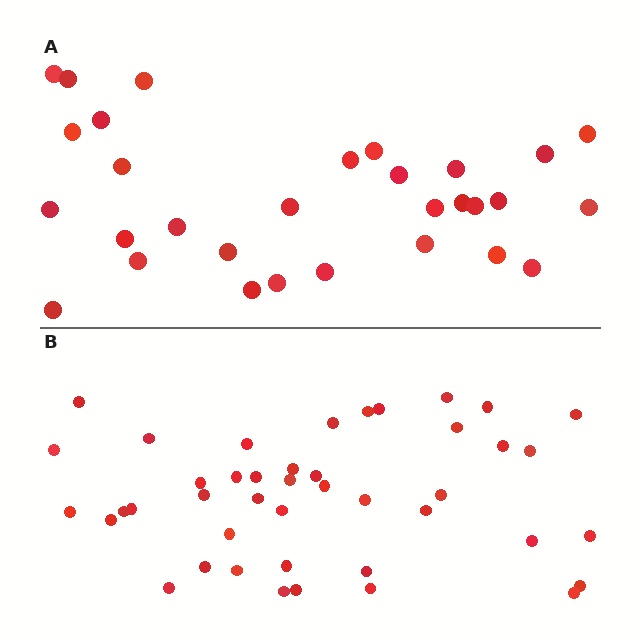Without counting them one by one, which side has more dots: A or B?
Region B (the bottom region) has more dots.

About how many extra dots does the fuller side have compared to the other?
Region B has approximately 15 more dots than region A.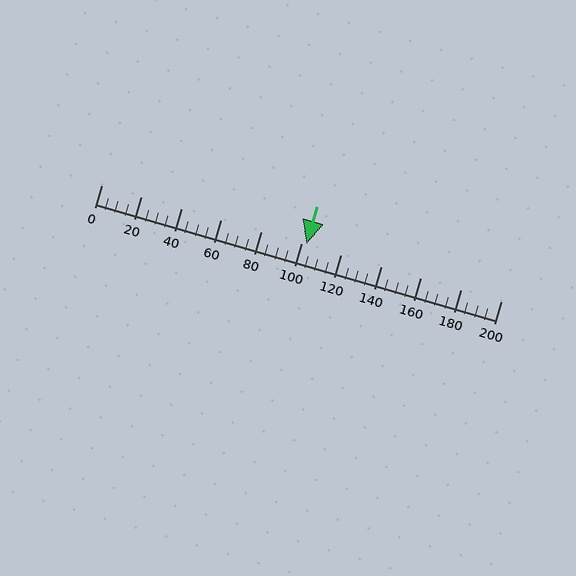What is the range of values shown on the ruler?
The ruler shows values from 0 to 200.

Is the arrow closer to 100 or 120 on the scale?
The arrow is closer to 100.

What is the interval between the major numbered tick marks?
The major tick marks are spaced 20 units apart.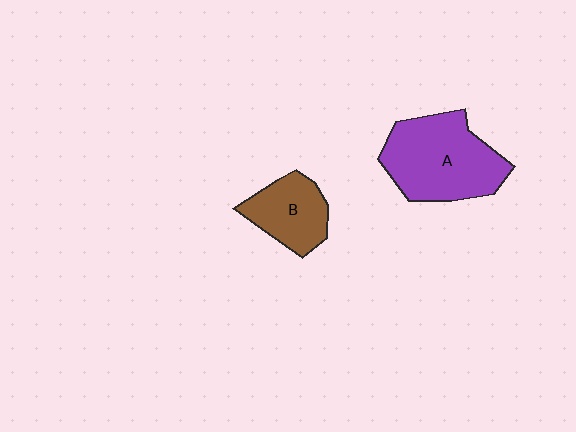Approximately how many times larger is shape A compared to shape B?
Approximately 1.8 times.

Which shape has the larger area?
Shape A (purple).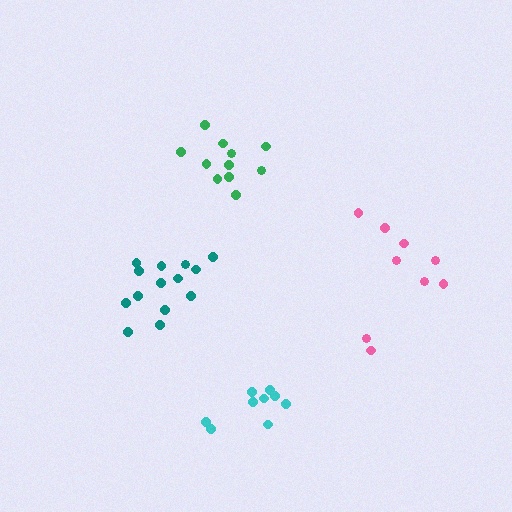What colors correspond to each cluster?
The clusters are colored: green, pink, teal, cyan.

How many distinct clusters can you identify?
There are 4 distinct clusters.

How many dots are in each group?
Group 1: 11 dots, Group 2: 9 dots, Group 3: 14 dots, Group 4: 9 dots (43 total).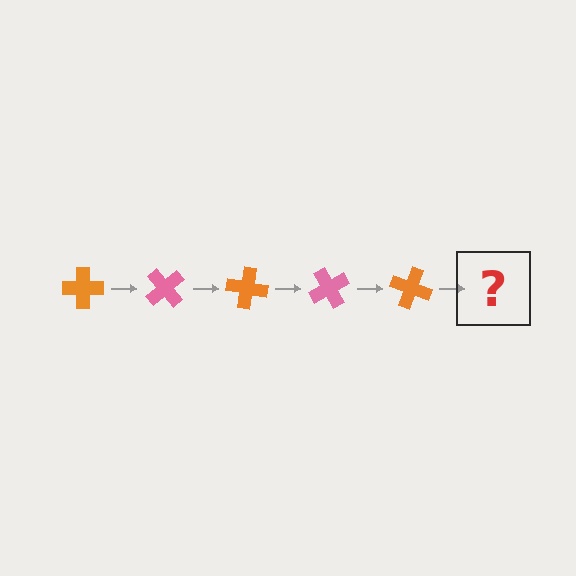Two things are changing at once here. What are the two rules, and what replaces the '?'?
The two rules are that it rotates 50 degrees each step and the color cycles through orange and pink. The '?' should be a pink cross, rotated 250 degrees from the start.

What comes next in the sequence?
The next element should be a pink cross, rotated 250 degrees from the start.